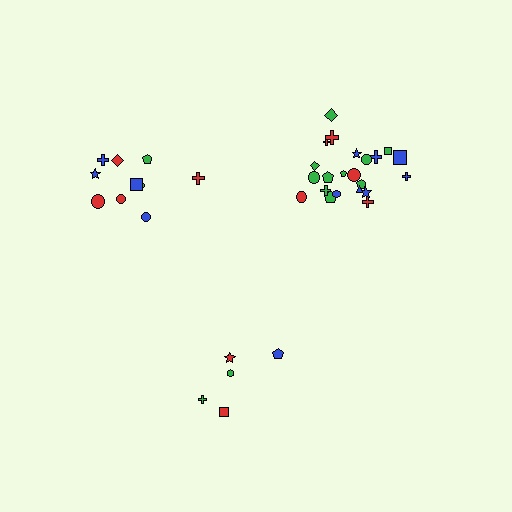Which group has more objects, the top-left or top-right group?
The top-right group.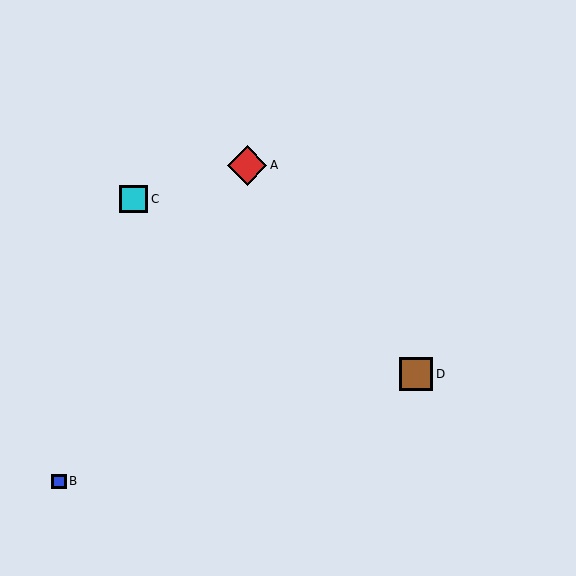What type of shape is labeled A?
Shape A is a red diamond.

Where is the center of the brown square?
The center of the brown square is at (416, 374).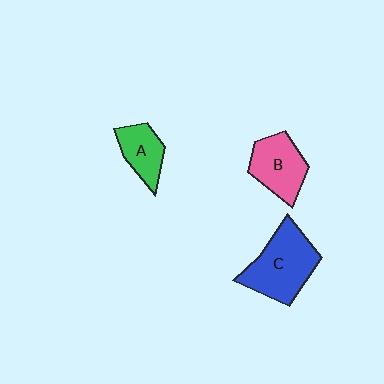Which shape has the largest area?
Shape C (blue).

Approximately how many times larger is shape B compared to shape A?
Approximately 1.3 times.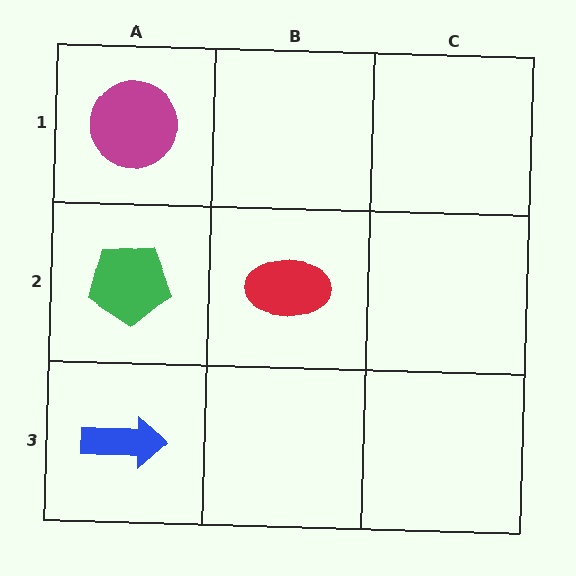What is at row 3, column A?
A blue arrow.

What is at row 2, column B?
A red ellipse.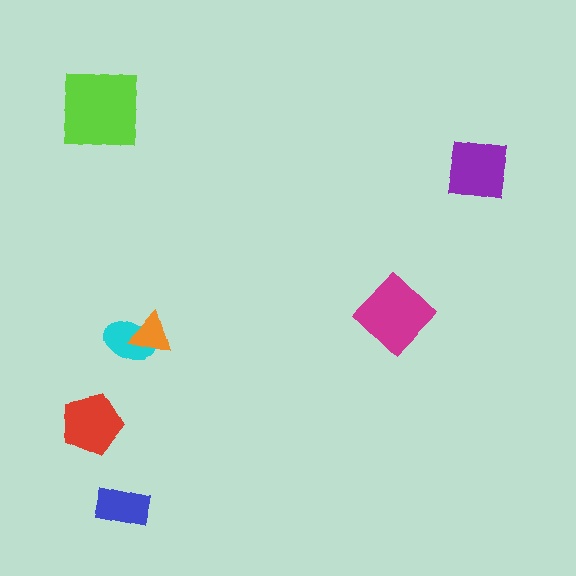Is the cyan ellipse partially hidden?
Yes, it is partially covered by another shape.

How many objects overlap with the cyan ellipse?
1 object overlaps with the cyan ellipse.